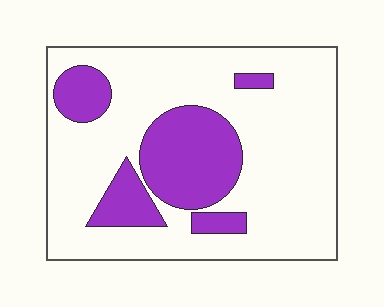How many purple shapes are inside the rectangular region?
5.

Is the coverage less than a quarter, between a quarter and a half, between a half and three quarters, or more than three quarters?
Between a quarter and a half.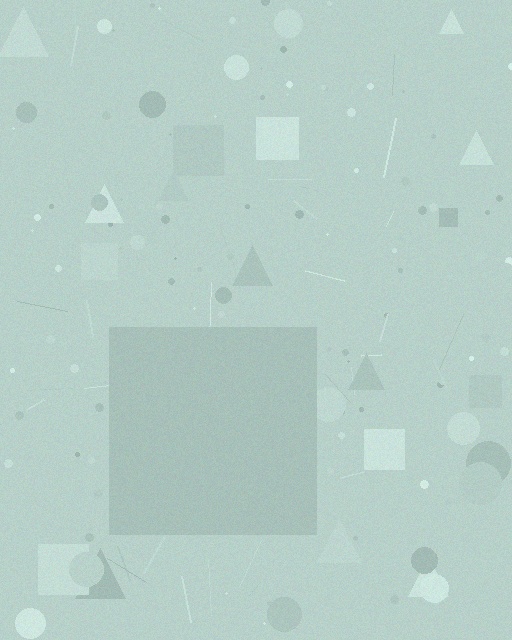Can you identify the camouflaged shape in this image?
The camouflaged shape is a square.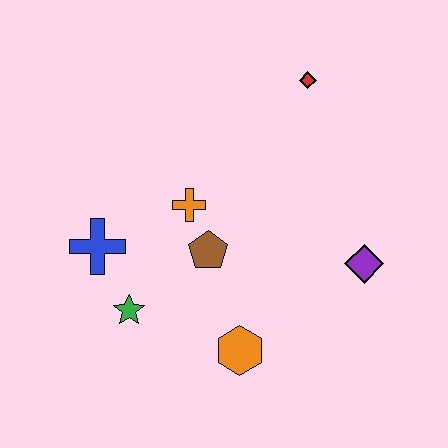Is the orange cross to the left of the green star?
No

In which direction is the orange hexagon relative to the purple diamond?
The orange hexagon is to the left of the purple diamond.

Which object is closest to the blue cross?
The green star is closest to the blue cross.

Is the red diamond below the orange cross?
No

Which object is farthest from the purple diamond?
The blue cross is farthest from the purple diamond.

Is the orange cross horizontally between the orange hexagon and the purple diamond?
No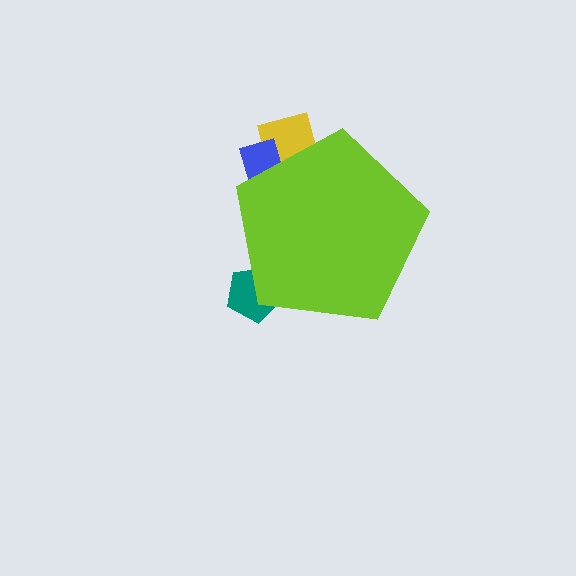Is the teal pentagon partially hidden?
Yes, the teal pentagon is partially hidden behind the lime pentagon.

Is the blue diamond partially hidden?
Yes, the blue diamond is partially hidden behind the lime pentagon.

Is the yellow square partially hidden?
Yes, the yellow square is partially hidden behind the lime pentagon.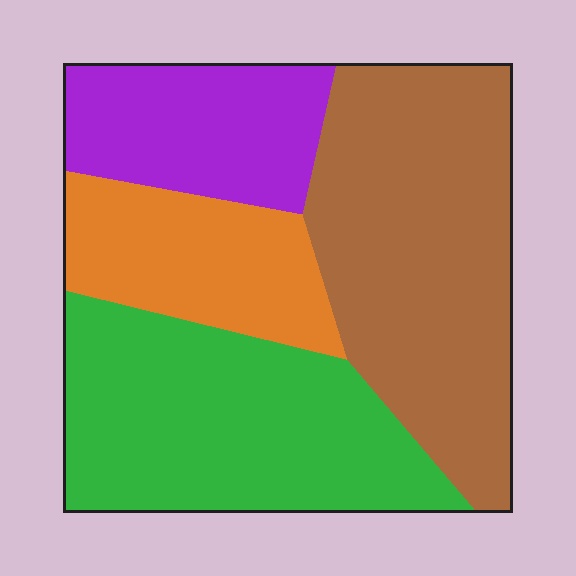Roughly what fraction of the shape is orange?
Orange covers around 15% of the shape.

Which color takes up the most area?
Brown, at roughly 35%.